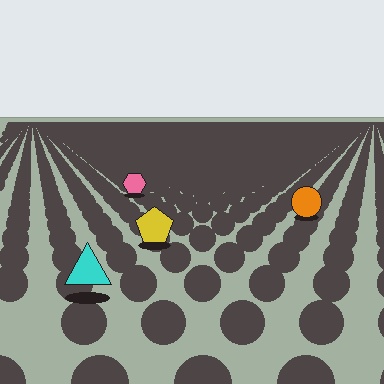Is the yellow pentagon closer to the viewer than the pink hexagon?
Yes. The yellow pentagon is closer — you can tell from the texture gradient: the ground texture is coarser near it.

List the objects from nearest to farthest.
From nearest to farthest: the cyan triangle, the yellow pentagon, the orange circle, the pink hexagon.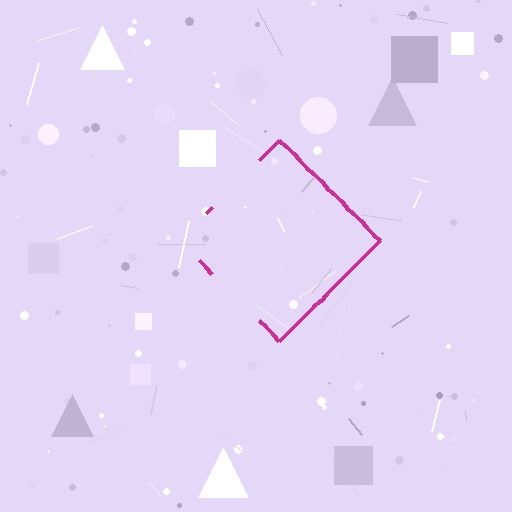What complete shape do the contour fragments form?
The contour fragments form a diamond.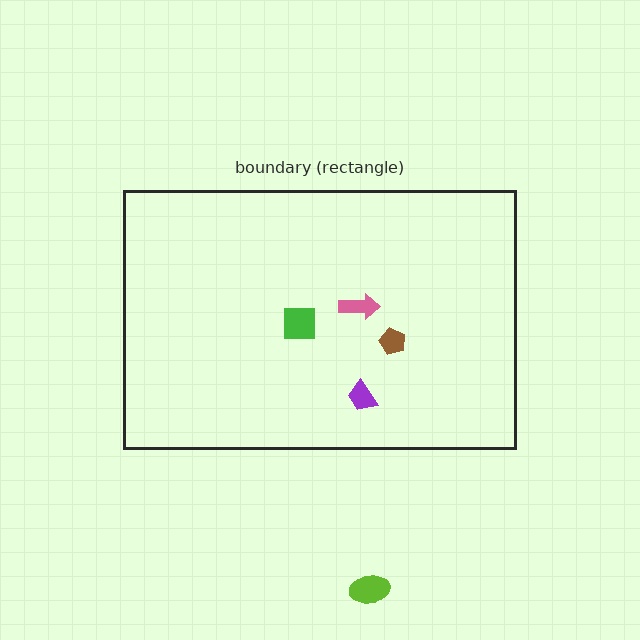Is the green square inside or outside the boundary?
Inside.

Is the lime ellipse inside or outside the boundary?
Outside.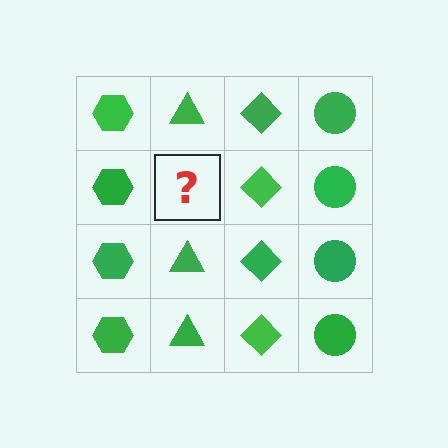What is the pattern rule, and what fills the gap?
The rule is that each column has a consistent shape. The gap should be filled with a green triangle.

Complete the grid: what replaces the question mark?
The question mark should be replaced with a green triangle.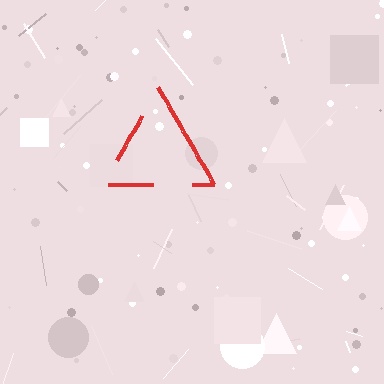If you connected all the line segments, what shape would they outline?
They would outline a triangle.